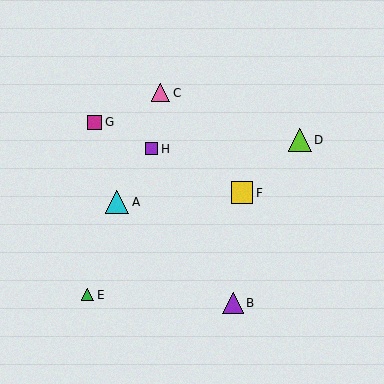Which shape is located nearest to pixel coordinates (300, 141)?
The lime triangle (labeled D) at (300, 140) is nearest to that location.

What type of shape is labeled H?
Shape H is a purple square.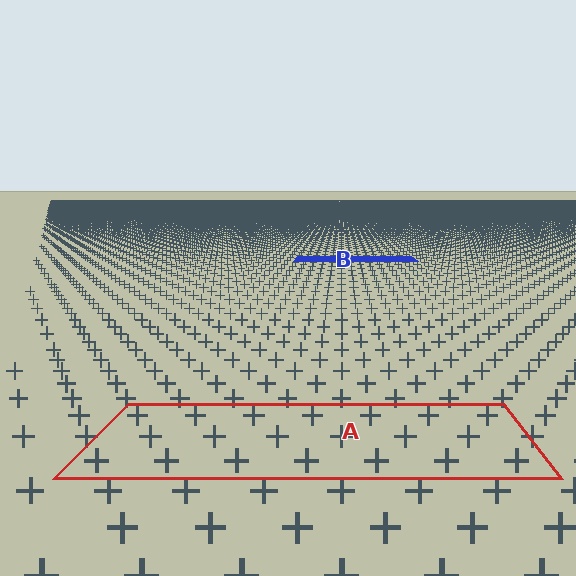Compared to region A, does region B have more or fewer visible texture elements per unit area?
Region B has more texture elements per unit area — they are packed more densely because it is farther away.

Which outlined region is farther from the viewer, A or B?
Region B is farther from the viewer — the texture elements inside it appear smaller and more densely packed.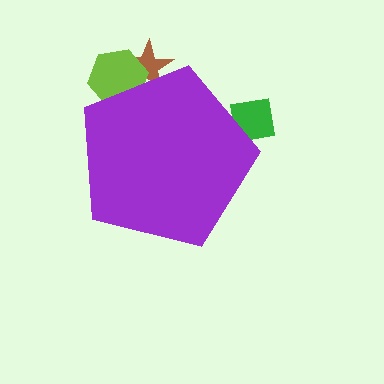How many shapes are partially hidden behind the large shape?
3 shapes are partially hidden.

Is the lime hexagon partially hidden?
Yes, the lime hexagon is partially hidden behind the purple pentagon.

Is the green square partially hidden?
Yes, the green square is partially hidden behind the purple pentagon.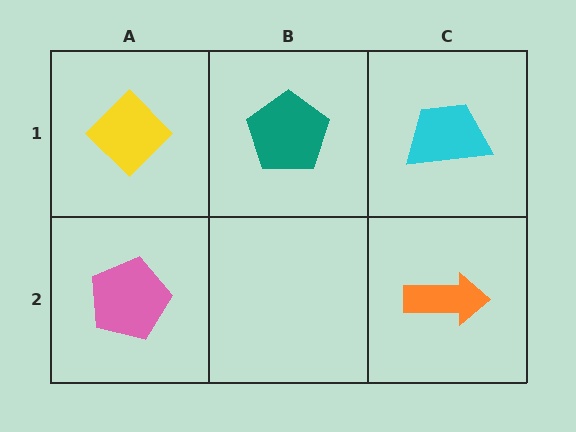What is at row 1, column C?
A cyan trapezoid.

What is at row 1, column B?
A teal pentagon.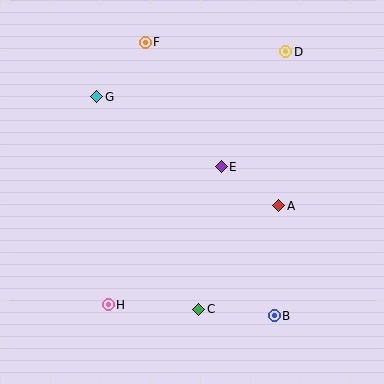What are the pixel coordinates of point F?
Point F is at (145, 42).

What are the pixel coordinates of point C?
Point C is at (199, 309).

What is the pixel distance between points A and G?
The distance between A and G is 212 pixels.